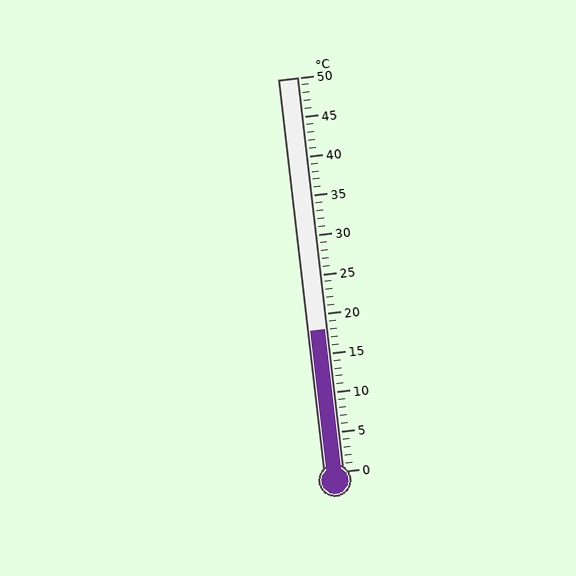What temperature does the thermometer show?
The thermometer shows approximately 18°C.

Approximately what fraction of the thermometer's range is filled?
The thermometer is filled to approximately 35% of its range.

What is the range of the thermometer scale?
The thermometer scale ranges from 0°C to 50°C.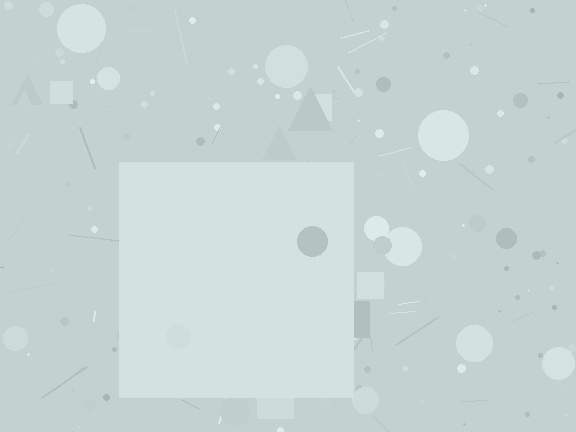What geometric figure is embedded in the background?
A square is embedded in the background.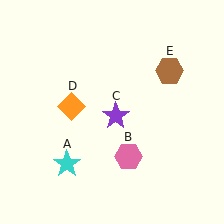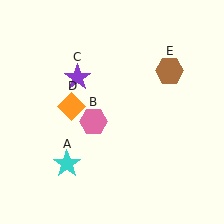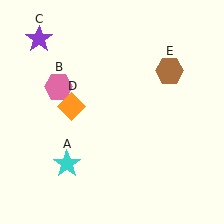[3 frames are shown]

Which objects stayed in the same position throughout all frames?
Cyan star (object A) and orange diamond (object D) and brown hexagon (object E) remained stationary.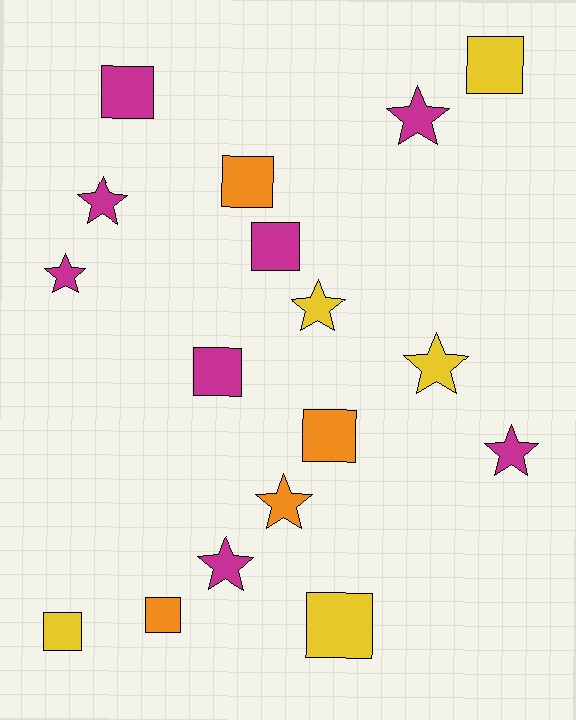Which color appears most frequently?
Magenta, with 8 objects.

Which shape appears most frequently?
Square, with 9 objects.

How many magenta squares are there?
There are 3 magenta squares.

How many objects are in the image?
There are 17 objects.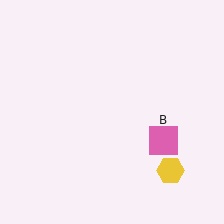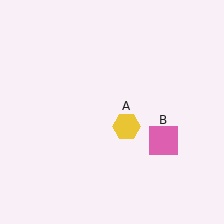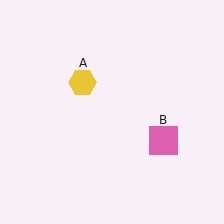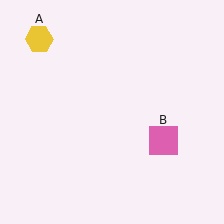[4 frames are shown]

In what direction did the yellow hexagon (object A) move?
The yellow hexagon (object A) moved up and to the left.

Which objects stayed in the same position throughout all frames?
Pink square (object B) remained stationary.